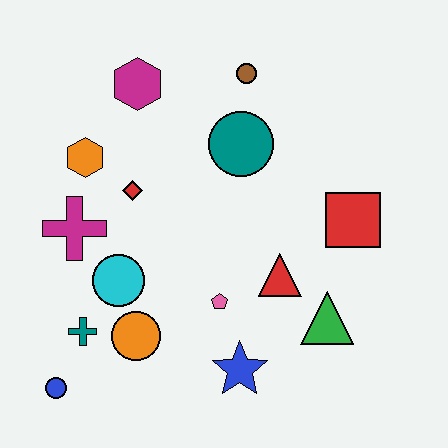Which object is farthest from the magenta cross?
The red square is farthest from the magenta cross.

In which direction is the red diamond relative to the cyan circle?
The red diamond is above the cyan circle.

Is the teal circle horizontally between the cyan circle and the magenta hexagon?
No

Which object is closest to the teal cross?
The orange circle is closest to the teal cross.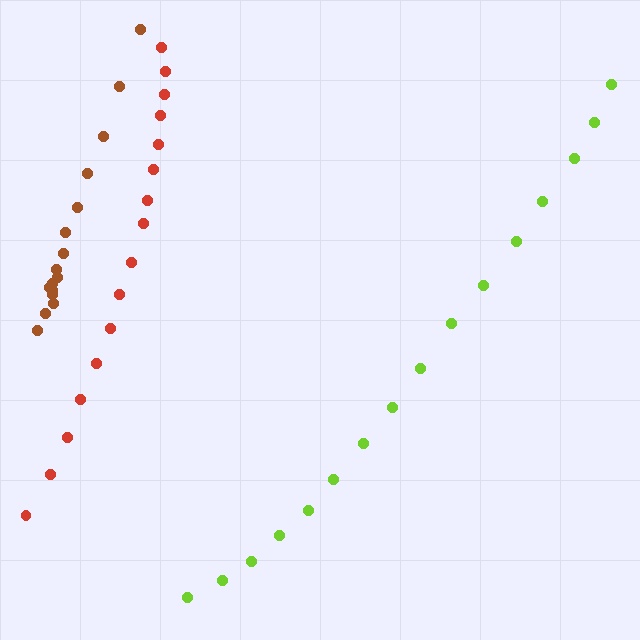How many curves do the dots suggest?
There are 3 distinct paths.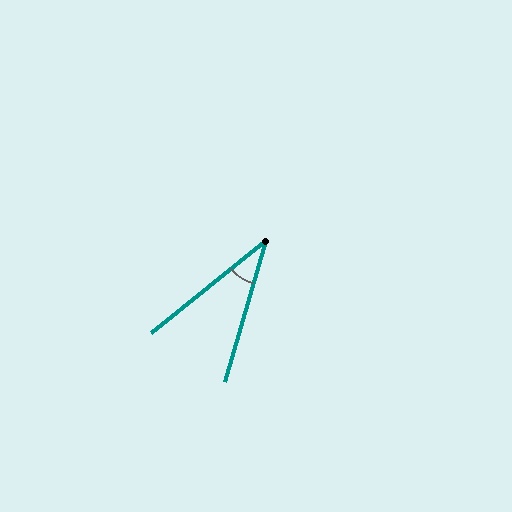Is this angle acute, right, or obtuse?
It is acute.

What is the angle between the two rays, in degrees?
Approximately 35 degrees.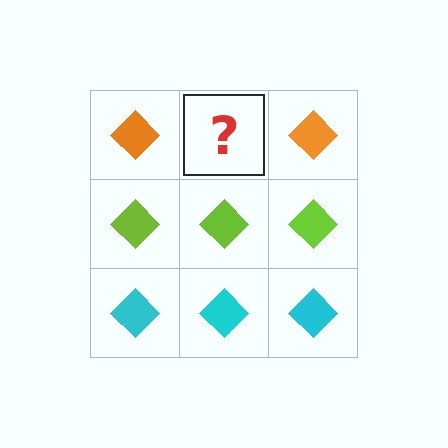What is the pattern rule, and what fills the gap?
The rule is that each row has a consistent color. The gap should be filled with an orange diamond.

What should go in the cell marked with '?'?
The missing cell should contain an orange diamond.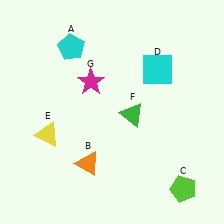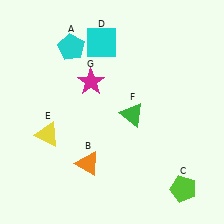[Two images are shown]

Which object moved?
The cyan square (D) moved left.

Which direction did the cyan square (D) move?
The cyan square (D) moved left.